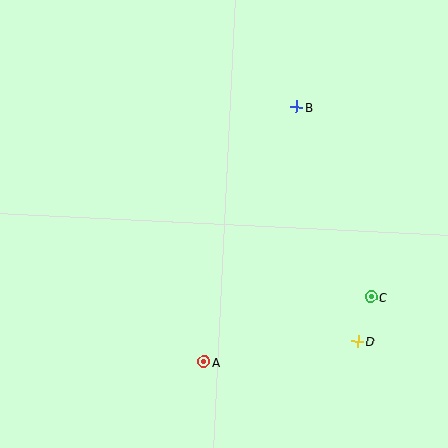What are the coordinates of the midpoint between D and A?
The midpoint between D and A is at (281, 352).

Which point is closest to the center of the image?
Point B at (297, 107) is closest to the center.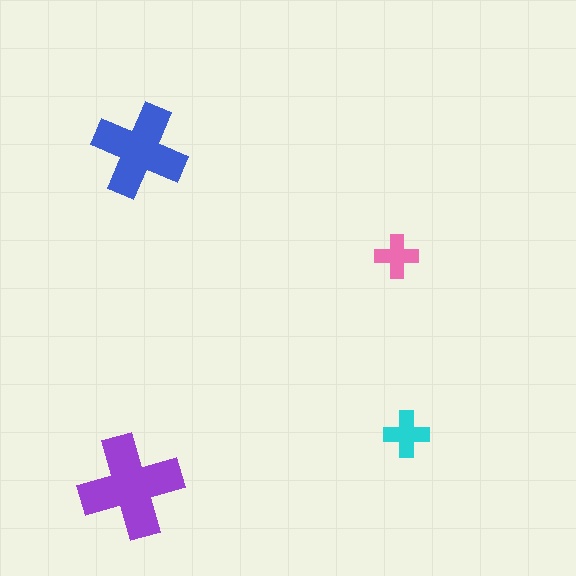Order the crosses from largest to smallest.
the purple one, the blue one, the cyan one, the pink one.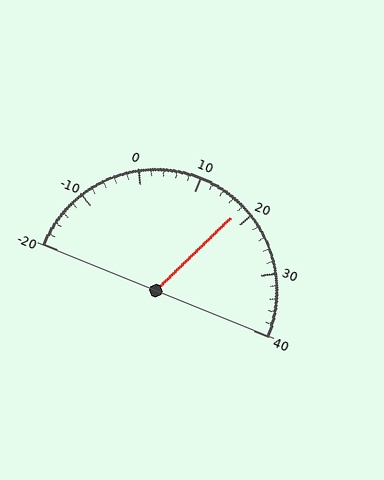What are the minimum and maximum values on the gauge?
The gauge ranges from -20 to 40.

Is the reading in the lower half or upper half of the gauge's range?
The reading is in the upper half of the range (-20 to 40).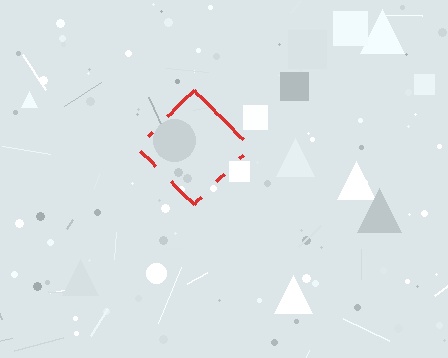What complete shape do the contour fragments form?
The contour fragments form a diamond.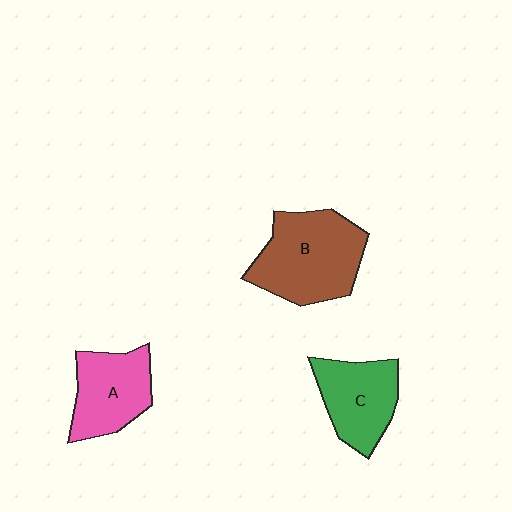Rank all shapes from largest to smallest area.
From largest to smallest: B (brown), A (pink), C (green).